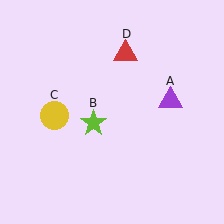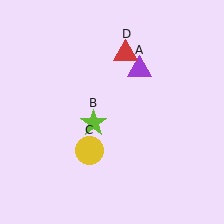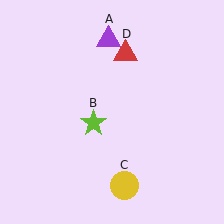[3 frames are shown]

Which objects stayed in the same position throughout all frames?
Lime star (object B) and red triangle (object D) remained stationary.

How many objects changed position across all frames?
2 objects changed position: purple triangle (object A), yellow circle (object C).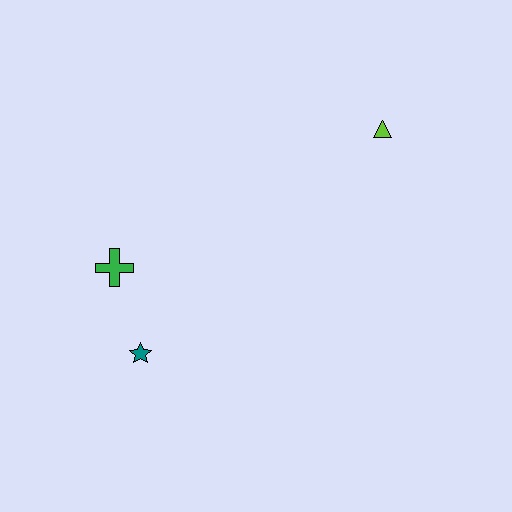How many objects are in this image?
There are 3 objects.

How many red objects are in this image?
There are no red objects.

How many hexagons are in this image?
There are no hexagons.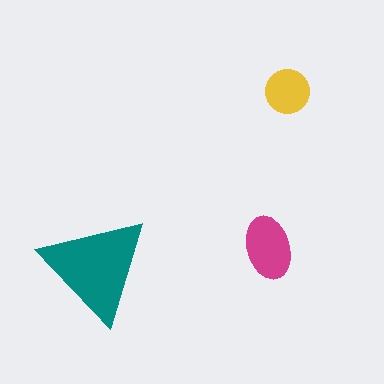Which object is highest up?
The yellow circle is topmost.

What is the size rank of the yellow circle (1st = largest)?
3rd.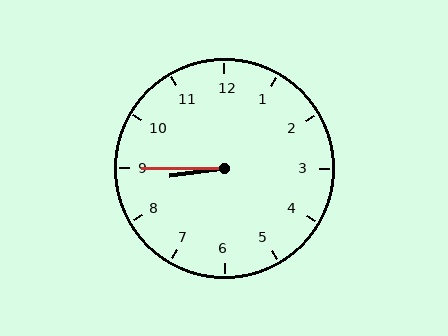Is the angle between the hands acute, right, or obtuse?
It is acute.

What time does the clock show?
8:45.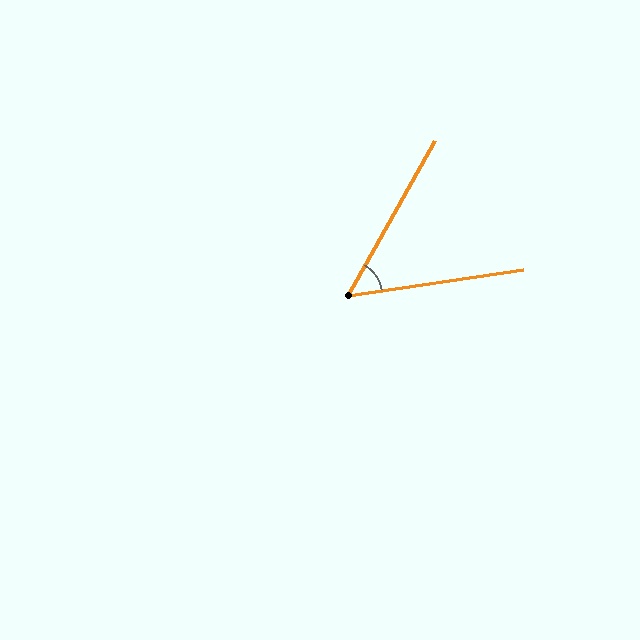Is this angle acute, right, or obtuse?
It is acute.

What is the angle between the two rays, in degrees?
Approximately 52 degrees.